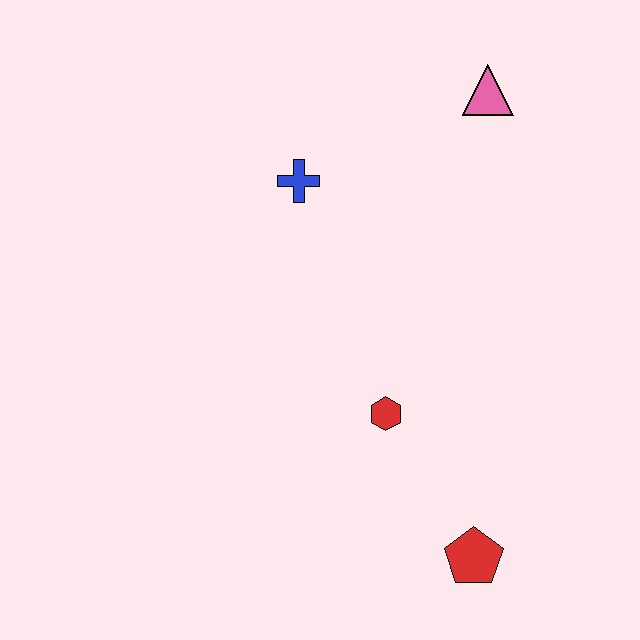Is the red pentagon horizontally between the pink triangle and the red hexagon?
Yes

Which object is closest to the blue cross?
The pink triangle is closest to the blue cross.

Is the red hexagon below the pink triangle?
Yes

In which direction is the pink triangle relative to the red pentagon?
The pink triangle is above the red pentagon.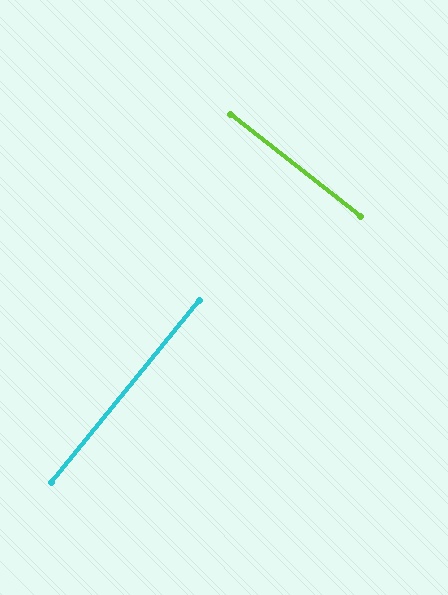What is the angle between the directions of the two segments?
Approximately 89 degrees.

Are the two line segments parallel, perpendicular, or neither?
Perpendicular — they meet at approximately 89°.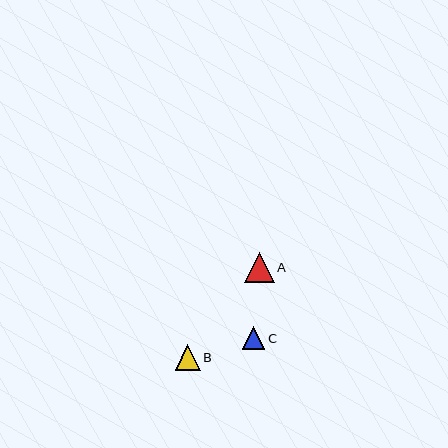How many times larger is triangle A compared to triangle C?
Triangle A is approximately 1.3 times the size of triangle C.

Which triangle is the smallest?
Triangle C is the smallest with a size of approximately 23 pixels.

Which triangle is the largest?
Triangle A is the largest with a size of approximately 30 pixels.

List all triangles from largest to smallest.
From largest to smallest: A, B, C.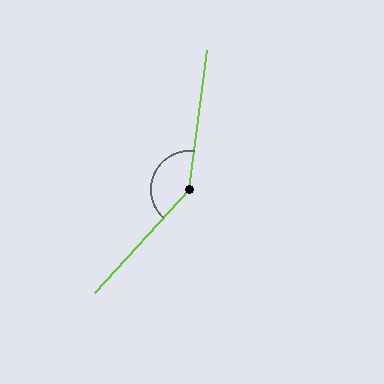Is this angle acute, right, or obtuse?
It is obtuse.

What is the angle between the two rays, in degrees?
Approximately 145 degrees.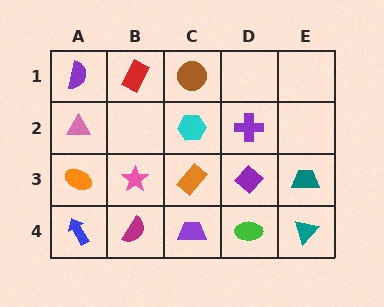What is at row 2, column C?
A cyan hexagon.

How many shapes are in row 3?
5 shapes.